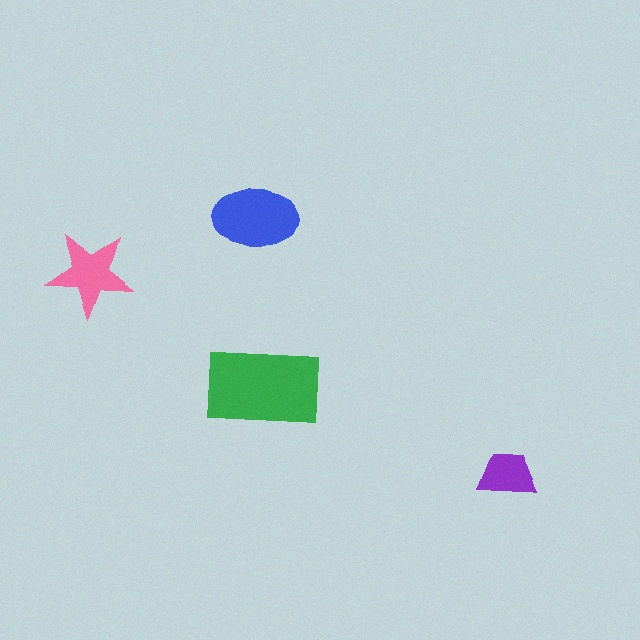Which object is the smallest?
The purple trapezoid.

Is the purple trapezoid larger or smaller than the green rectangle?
Smaller.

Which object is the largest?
The green rectangle.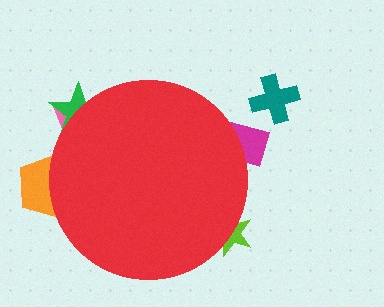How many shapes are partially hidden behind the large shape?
5 shapes are partially hidden.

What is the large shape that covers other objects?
A red circle.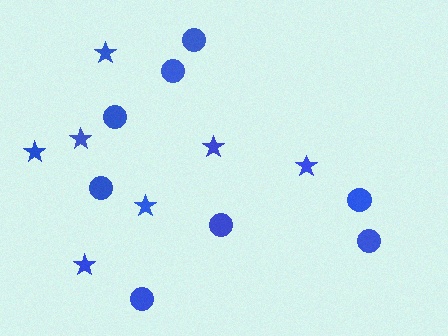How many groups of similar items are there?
There are 2 groups: one group of circles (8) and one group of stars (7).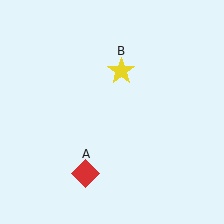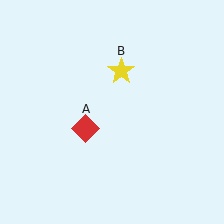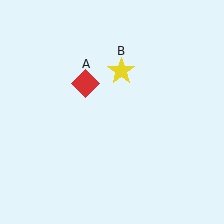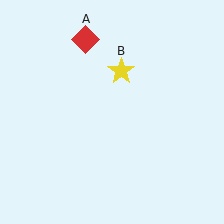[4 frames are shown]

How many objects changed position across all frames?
1 object changed position: red diamond (object A).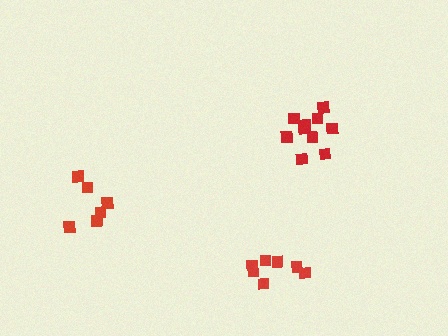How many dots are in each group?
Group 1: 10 dots, Group 2: 7 dots, Group 3: 6 dots (23 total).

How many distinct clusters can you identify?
There are 3 distinct clusters.